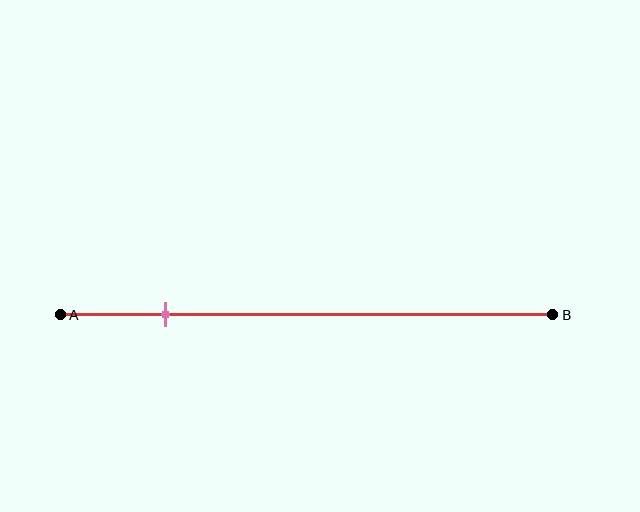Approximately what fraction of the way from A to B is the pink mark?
The pink mark is approximately 20% of the way from A to B.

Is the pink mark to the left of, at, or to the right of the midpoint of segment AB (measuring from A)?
The pink mark is to the left of the midpoint of segment AB.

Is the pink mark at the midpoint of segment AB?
No, the mark is at about 20% from A, not at the 50% midpoint.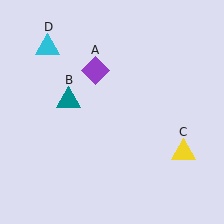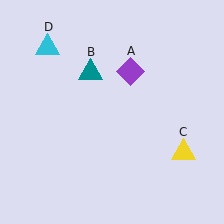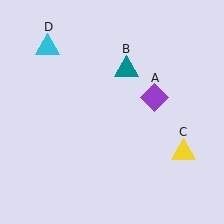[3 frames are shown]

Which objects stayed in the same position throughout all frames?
Yellow triangle (object C) and cyan triangle (object D) remained stationary.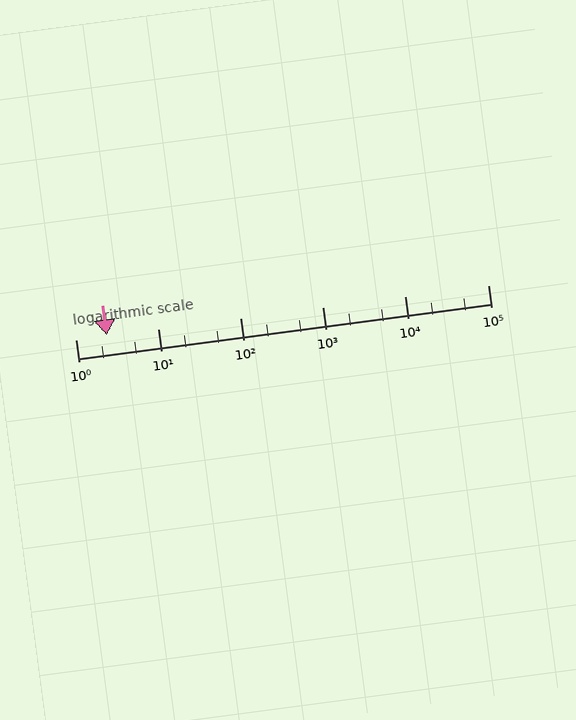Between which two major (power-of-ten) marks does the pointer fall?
The pointer is between 1 and 10.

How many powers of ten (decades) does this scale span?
The scale spans 5 decades, from 1 to 100000.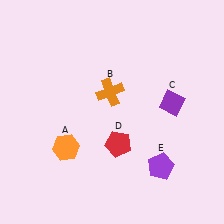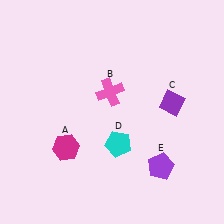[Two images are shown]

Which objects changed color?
A changed from orange to magenta. B changed from orange to pink. D changed from red to cyan.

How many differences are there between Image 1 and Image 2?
There are 3 differences between the two images.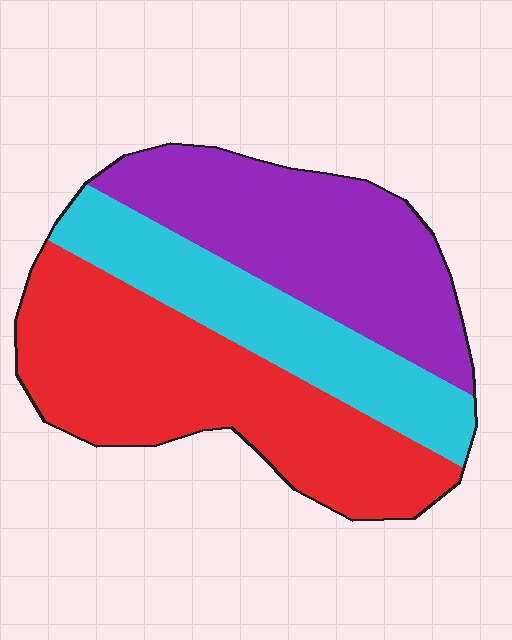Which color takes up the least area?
Cyan, at roughly 25%.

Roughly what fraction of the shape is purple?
Purple takes up about one third (1/3) of the shape.